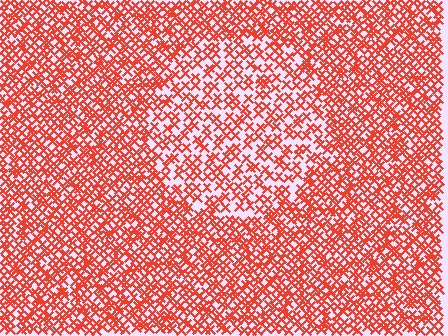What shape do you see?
I see a circle.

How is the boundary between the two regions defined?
The boundary is defined by a change in element density (approximately 1.7x ratio). All elements are the same color, size, and shape.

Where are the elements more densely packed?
The elements are more densely packed outside the circle boundary.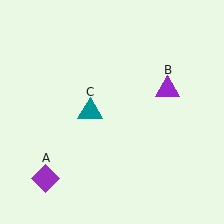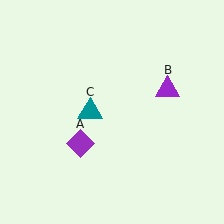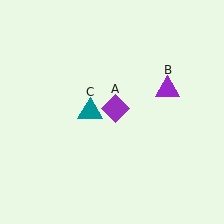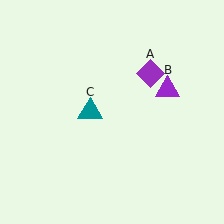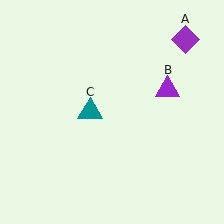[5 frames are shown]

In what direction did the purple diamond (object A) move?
The purple diamond (object A) moved up and to the right.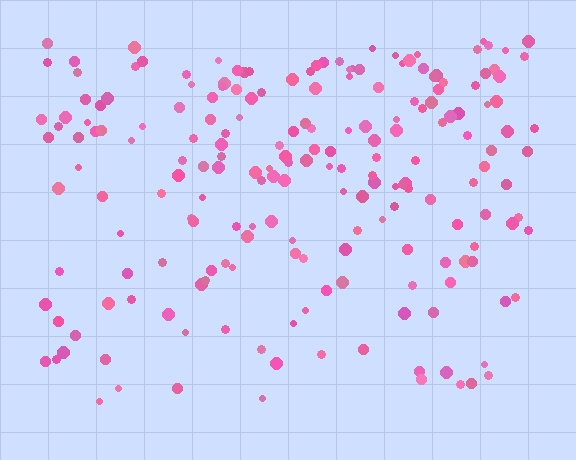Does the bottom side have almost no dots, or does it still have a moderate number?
Still a moderate number, just noticeably fewer than the top.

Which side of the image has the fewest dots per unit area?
The bottom.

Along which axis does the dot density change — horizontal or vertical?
Vertical.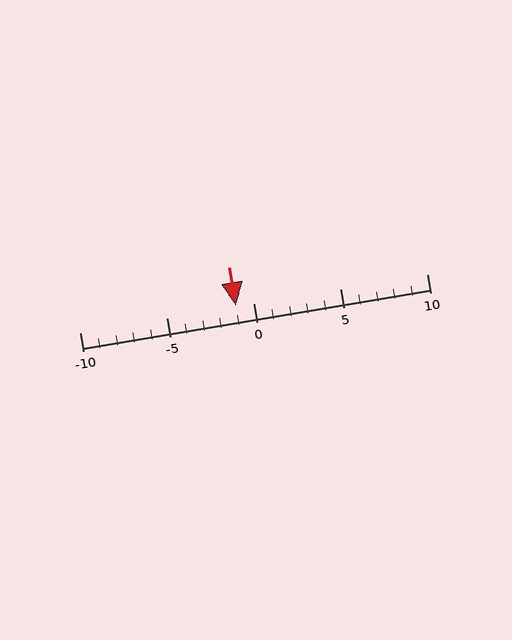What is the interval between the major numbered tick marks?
The major tick marks are spaced 5 units apart.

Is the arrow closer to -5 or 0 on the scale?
The arrow is closer to 0.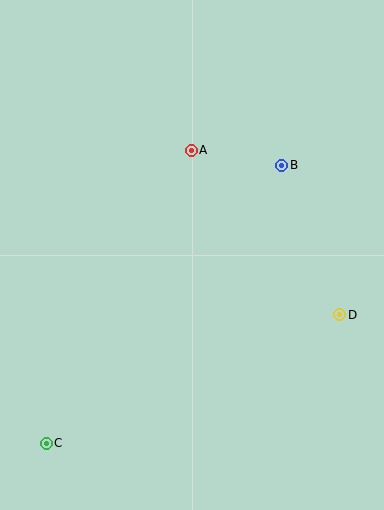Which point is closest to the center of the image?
Point A at (191, 150) is closest to the center.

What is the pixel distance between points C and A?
The distance between C and A is 327 pixels.